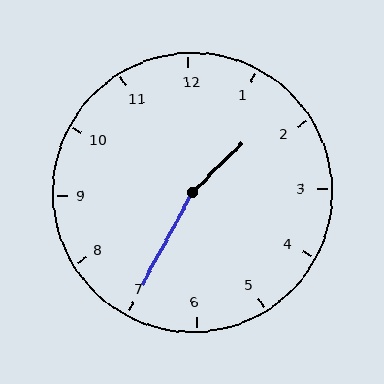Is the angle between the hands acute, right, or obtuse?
It is obtuse.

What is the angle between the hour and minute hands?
Approximately 162 degrees.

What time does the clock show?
1:35.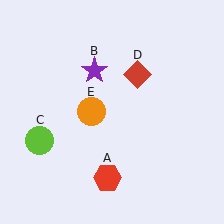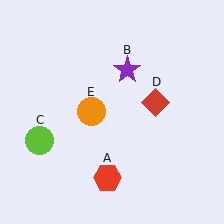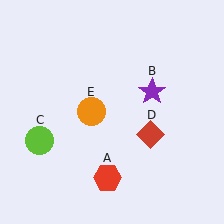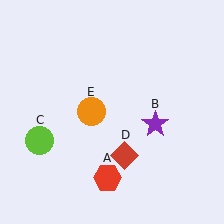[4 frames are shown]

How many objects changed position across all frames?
2 objects changed position: purple star (object B), red diamond (object D).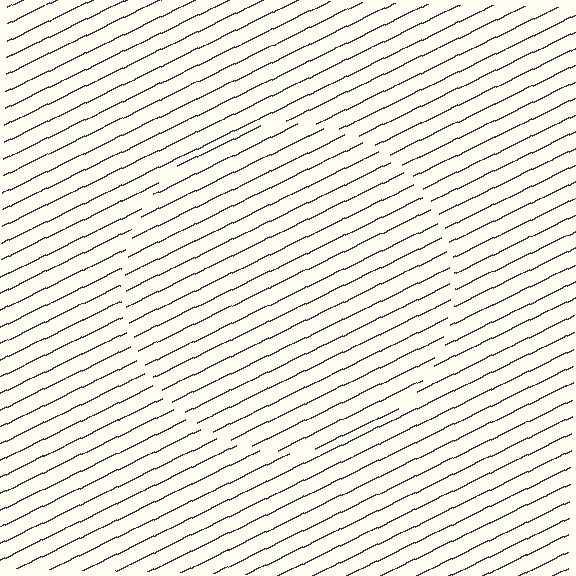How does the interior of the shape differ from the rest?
The interior of the shape contains the same grating, shifted by half a period — the contour is defined by the phase discontinuity where line-ends from the inner and outer gratings abut.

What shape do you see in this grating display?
An illusory circle. The interior of the shape contains the same grating, shifted by half a period — the contour is defined by the phase discontinuity where line-ends from the inner and outer gratings abut.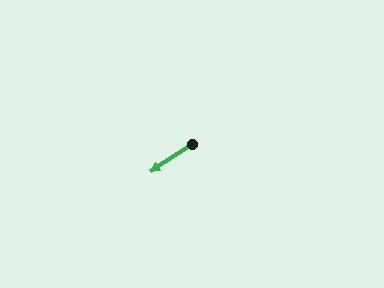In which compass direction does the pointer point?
Southwest.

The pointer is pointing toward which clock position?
Roughly 8 o'clock.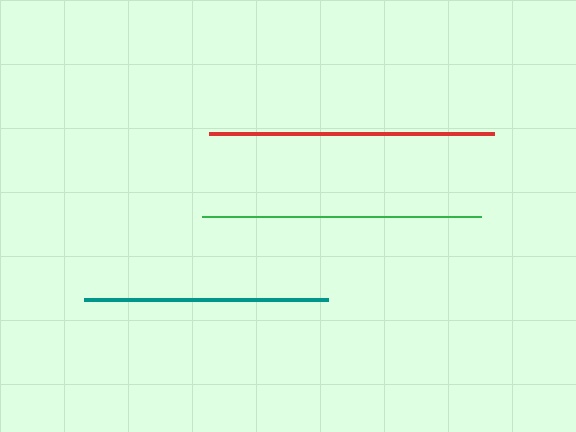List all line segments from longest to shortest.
From longest to shortest: red, green, teal.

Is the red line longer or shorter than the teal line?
The red line is longer than the teal line.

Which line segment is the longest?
The red line is the longest at approximately 285 pixels.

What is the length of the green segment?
The green segment is approximately 279 pixels long.